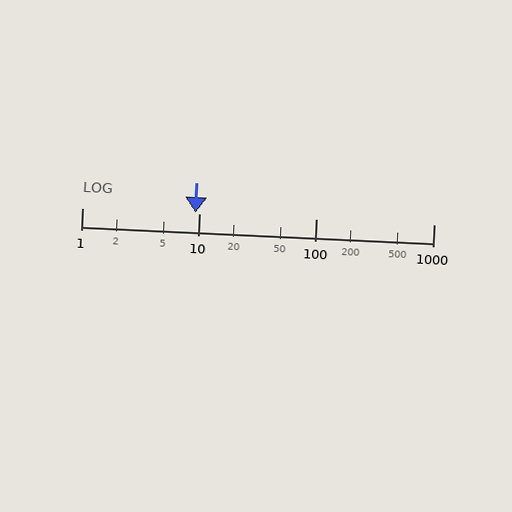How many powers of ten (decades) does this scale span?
The scale spans 3 decades, from 1 to 1000.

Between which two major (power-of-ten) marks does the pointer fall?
The pointer is between 1 and 10.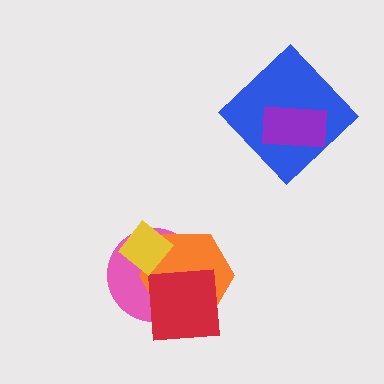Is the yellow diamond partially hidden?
No, no other shape covers it.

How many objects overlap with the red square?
2 objects overlap with the red square.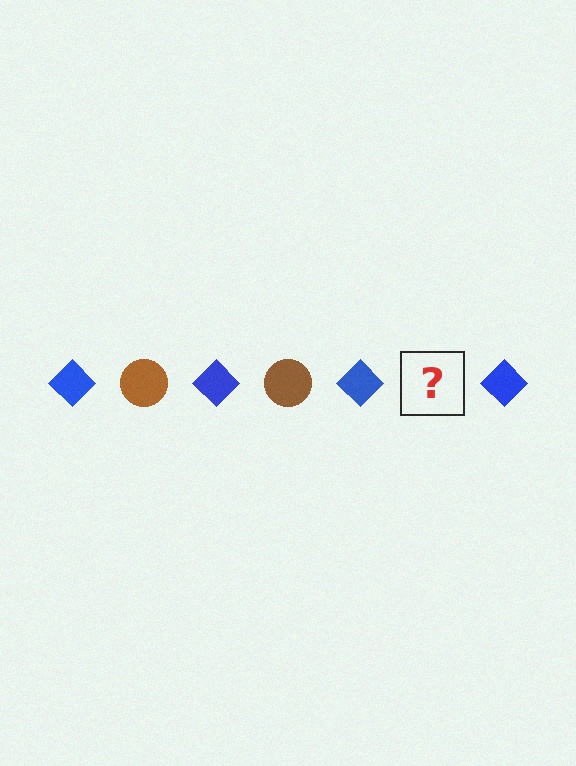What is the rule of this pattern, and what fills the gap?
The rule is that the pattern alternates between blue diamond and brown circle. The gap should be filled with a brown circle.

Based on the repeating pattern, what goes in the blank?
The blank should be a brown circle.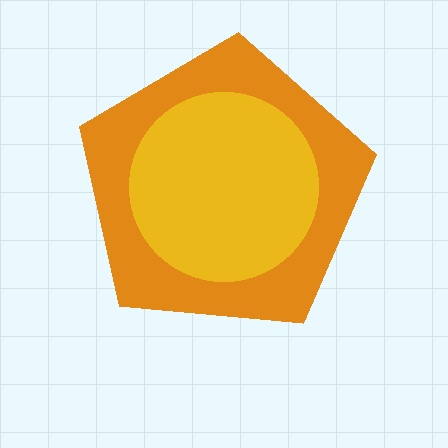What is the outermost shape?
The orange pentagon.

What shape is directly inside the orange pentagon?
The yellow circle.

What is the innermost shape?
The yellow circle.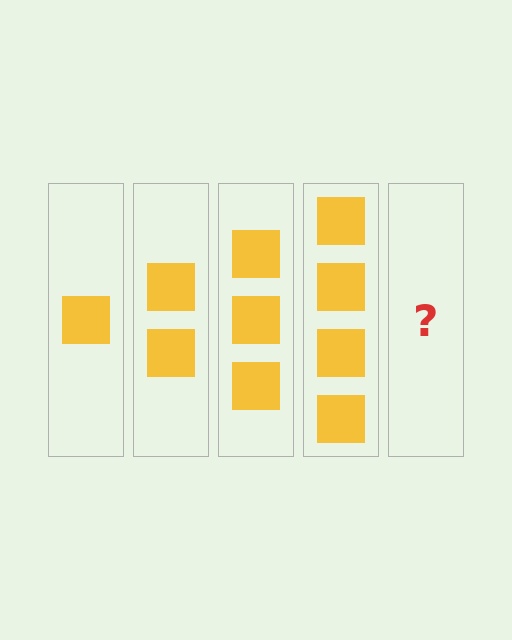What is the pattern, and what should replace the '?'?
The pattern is that each step adds one more square. The '?' should be 5 squares.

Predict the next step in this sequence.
The next step is 5 squares.